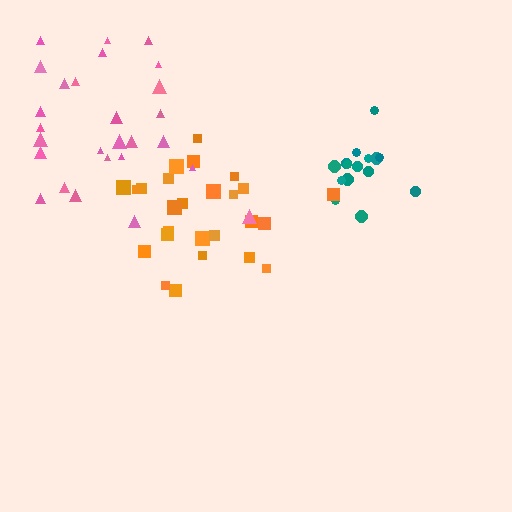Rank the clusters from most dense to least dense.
teal, orange, pink.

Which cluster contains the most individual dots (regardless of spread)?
Pink (29).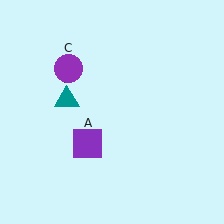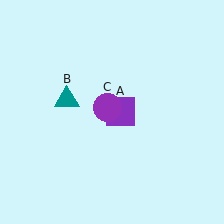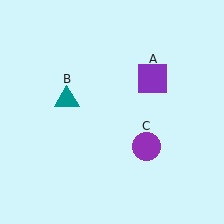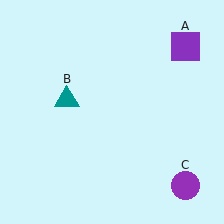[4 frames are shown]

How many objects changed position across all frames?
2 objects changed position: purple square (object A), purple circle (object C).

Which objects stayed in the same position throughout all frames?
Teal triangle (object B) remained stationary.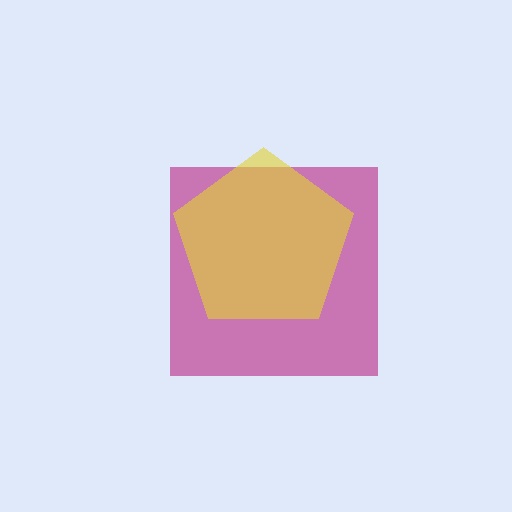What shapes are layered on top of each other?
The layered shapes are: a magenta square, a yellow pentagon.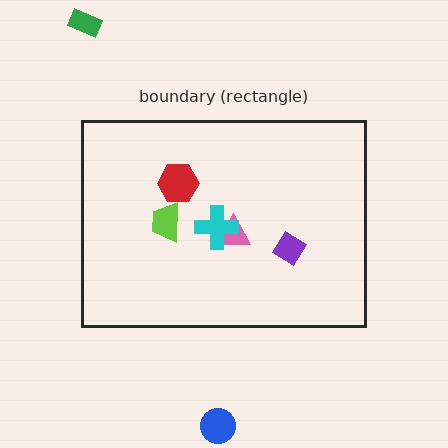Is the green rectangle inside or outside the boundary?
Outside.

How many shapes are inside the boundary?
5 inside, 2 outside.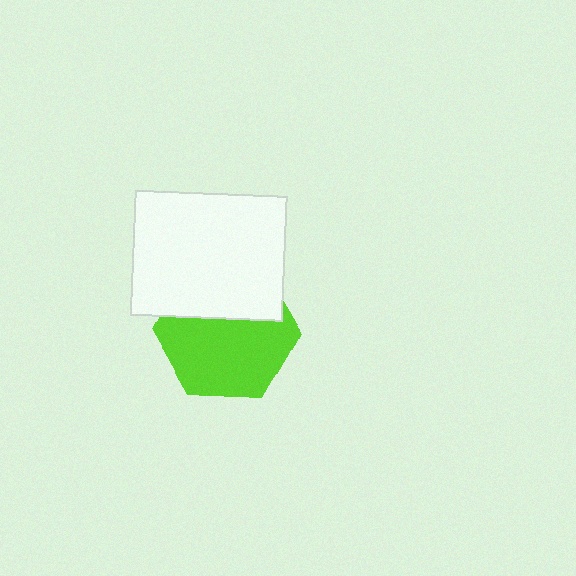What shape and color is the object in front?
The object in front is a white rectangle.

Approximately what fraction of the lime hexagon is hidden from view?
Roughly 37% of the lime hexagon is hidden behind the white rectangle.